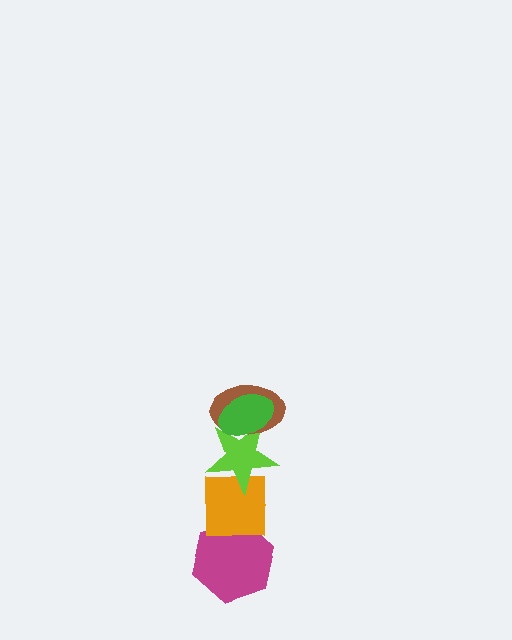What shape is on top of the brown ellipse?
The green ellipse is on top of the brown ellipse.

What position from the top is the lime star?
The lime star is 3rd from the top.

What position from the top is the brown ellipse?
The brown ellipse is 2nd from the top.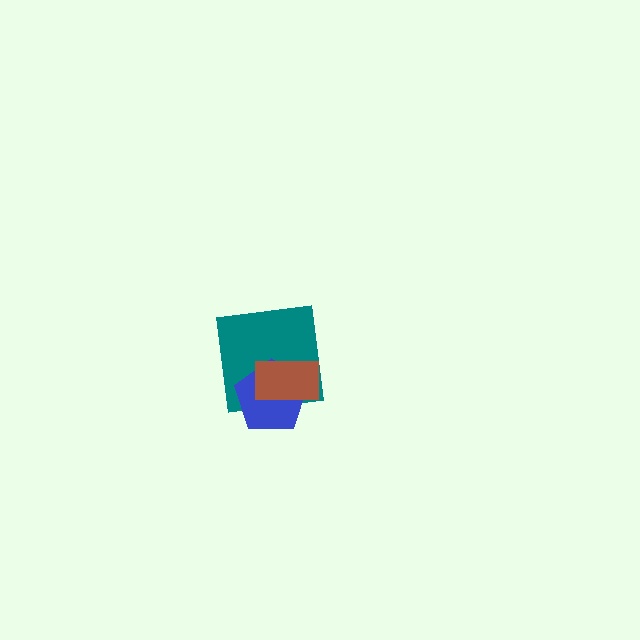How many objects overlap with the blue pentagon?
2 objects overlap with the blue pentagon.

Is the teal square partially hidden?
Yes, it is partially covered by another shape.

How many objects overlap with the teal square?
2 objects overlap with the teal square.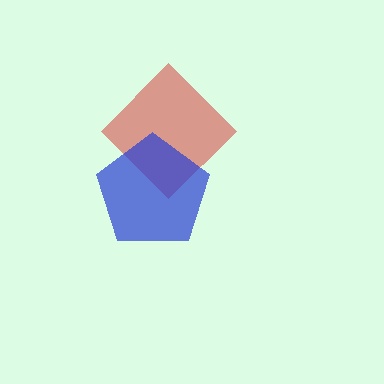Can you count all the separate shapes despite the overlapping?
Yes, there are 2 separate shapes.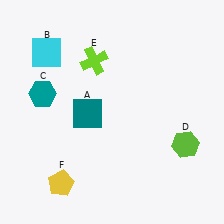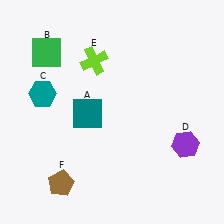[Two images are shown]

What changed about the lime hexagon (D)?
In Image 1, D is lime. In Image 2, it changed to purple.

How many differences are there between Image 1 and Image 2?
There are 3 differences between the two images.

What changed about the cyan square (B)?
In Image 1, B is cyan. In Image 2, it changed to green.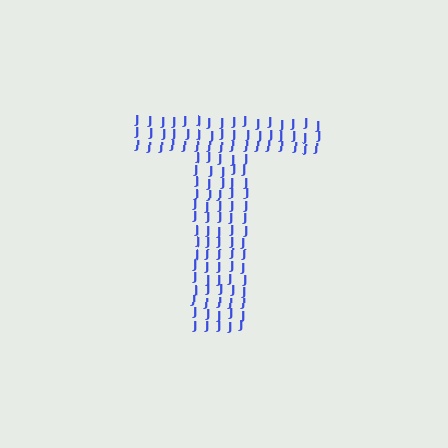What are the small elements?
The small elements are letter J's.